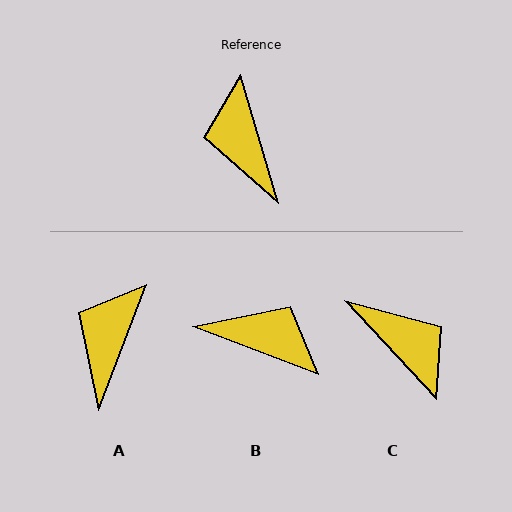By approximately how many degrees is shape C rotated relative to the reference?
Approximately 153 degrees clockwise.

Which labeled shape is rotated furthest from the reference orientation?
C, about 153 degrees away.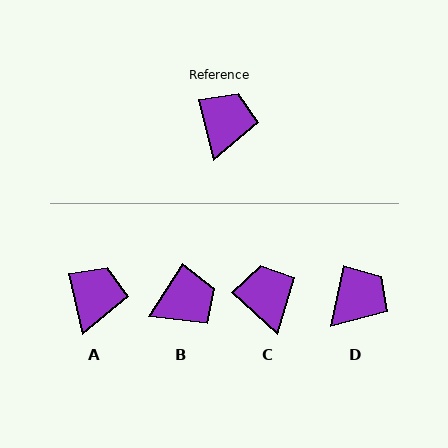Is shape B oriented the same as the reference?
No, it is off by about 47 degrees.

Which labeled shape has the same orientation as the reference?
A.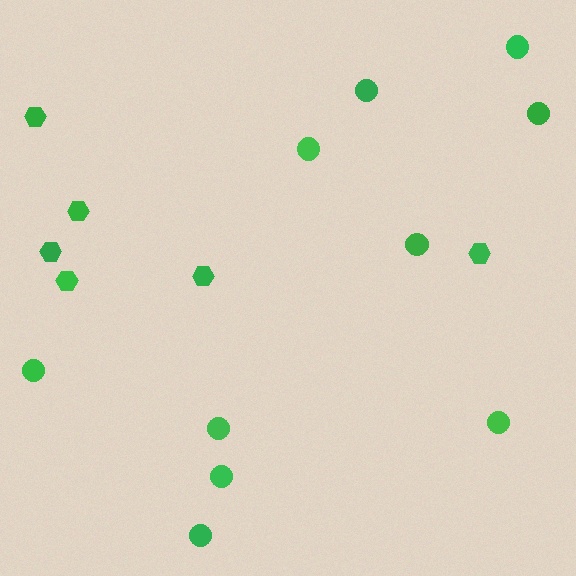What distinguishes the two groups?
There are 2 groups: one group of hexagons (6) and one group of circles (10).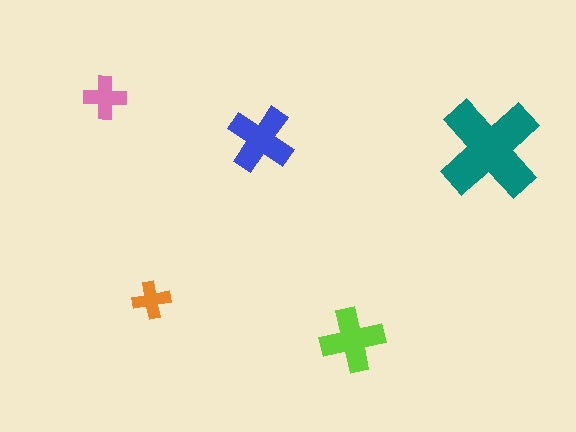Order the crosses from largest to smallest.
the teal one, the blue one, the lime one, the pink one, the orange one.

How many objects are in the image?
There are 5 objects in the image.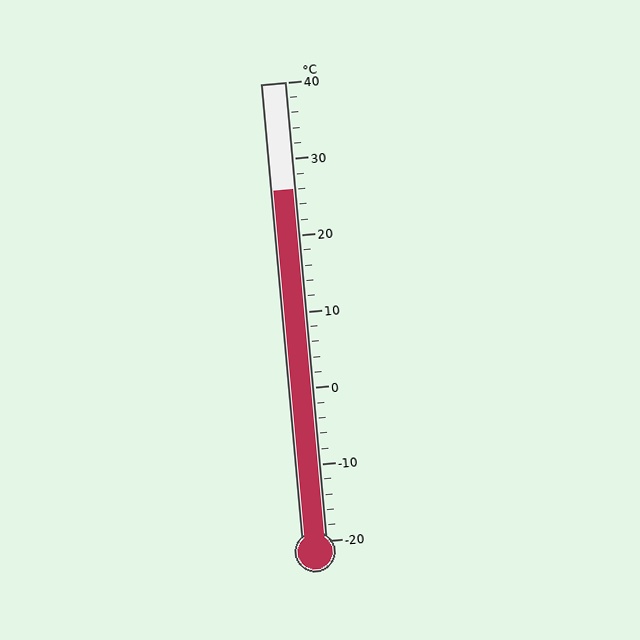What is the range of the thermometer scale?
The thermometer scale ranges from -20°C to 40°C.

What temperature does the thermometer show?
The thermometer shows approximately 26°C.